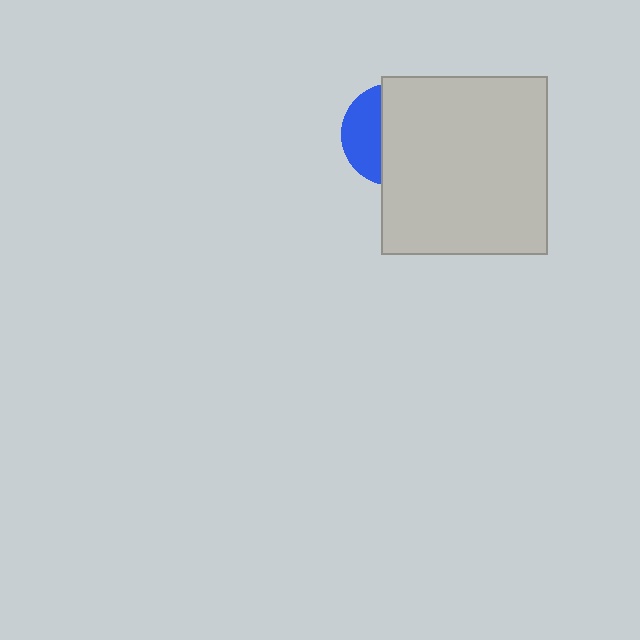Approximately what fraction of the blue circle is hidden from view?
Roughly 64% of the blue circle is hidden behind the light gray rectangle.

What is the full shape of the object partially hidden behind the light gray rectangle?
The partially hidden object is a blue circle.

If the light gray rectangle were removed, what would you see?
You would see the complete blue circle.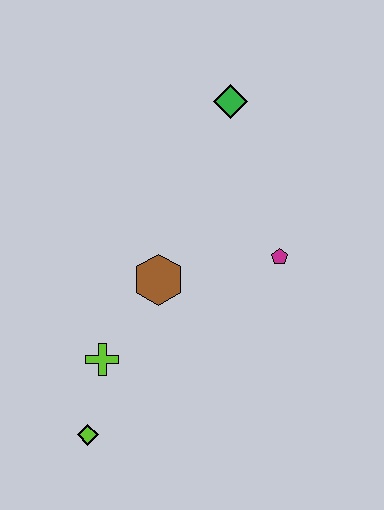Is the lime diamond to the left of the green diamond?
Yes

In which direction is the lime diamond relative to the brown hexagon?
The lime diamond is below the brown hexagon.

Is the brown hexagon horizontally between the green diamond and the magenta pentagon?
No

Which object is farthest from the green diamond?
The lime diamond is farthest from the green diamond.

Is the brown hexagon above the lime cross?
Yes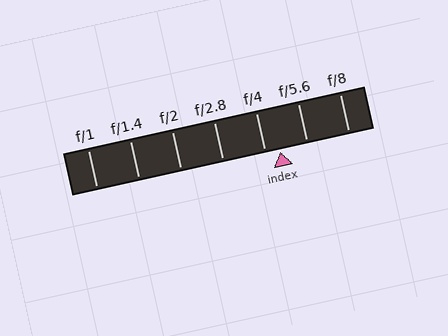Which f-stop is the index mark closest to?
The index mark is closest to f/4.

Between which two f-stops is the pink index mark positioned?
The index mark is between f/4 and f/5.6.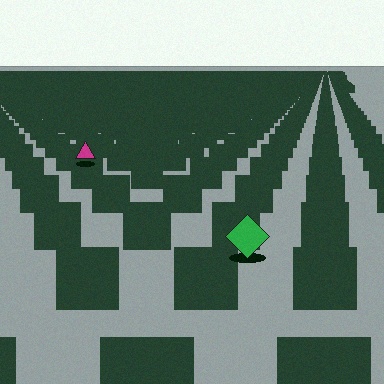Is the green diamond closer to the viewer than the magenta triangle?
Yes. The green diamond is closer — you can tell from the texture gradient: the ground texture is coarser near it.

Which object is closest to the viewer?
The green diamond is closest. The texture marks near it are larger and more spread out.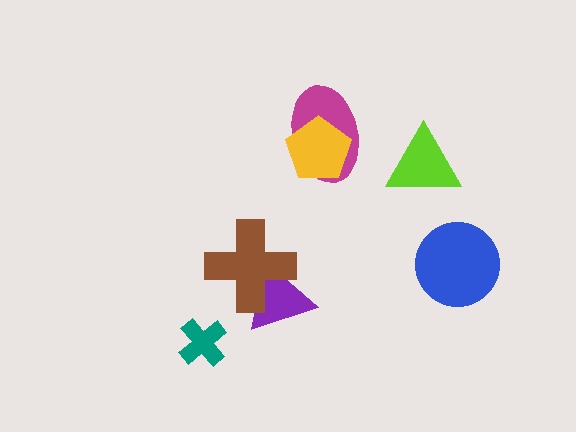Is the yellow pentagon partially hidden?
No, no other shape covers it.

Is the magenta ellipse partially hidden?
Yes, it is partially covered by another shape.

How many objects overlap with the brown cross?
1 object overlaps with the brown cross.